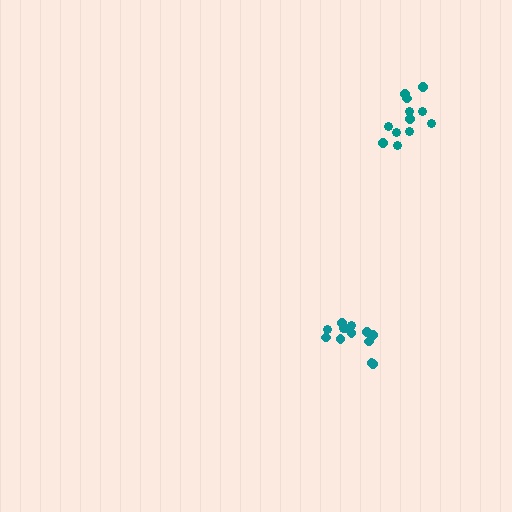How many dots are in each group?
Group 1: 13 dots, Group 2: 12 dots (25 total).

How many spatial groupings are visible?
There are 2 spatial groupings.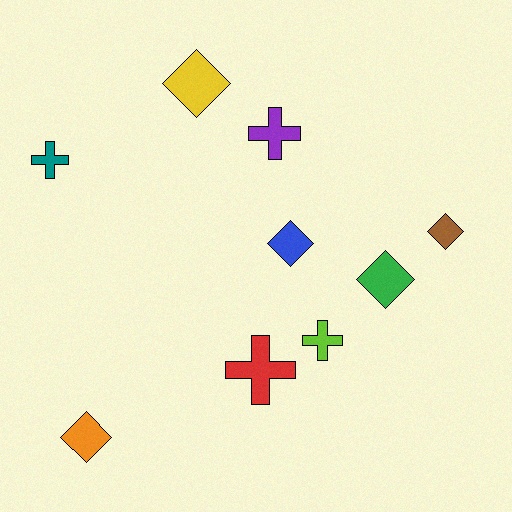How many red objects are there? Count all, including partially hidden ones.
There is 1 red object.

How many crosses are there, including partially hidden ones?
There are 4 crosses.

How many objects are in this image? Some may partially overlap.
There are 9 objects.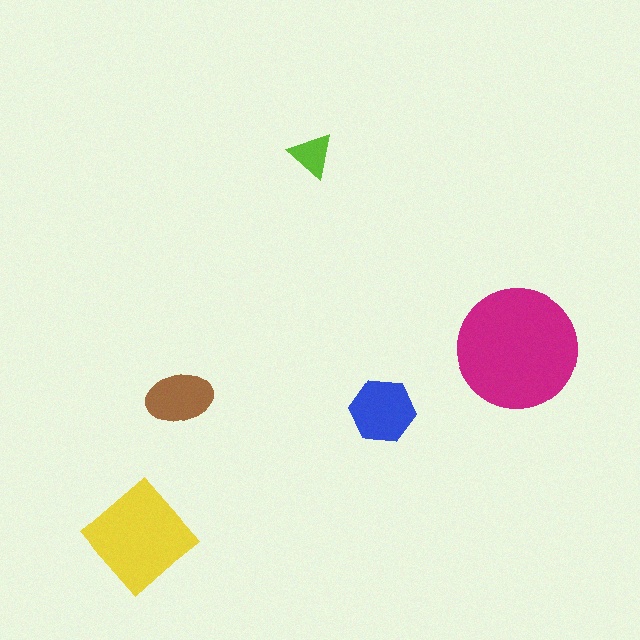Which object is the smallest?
The lime triangle.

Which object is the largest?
The magenta circle.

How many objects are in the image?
There are 5 objects in the image.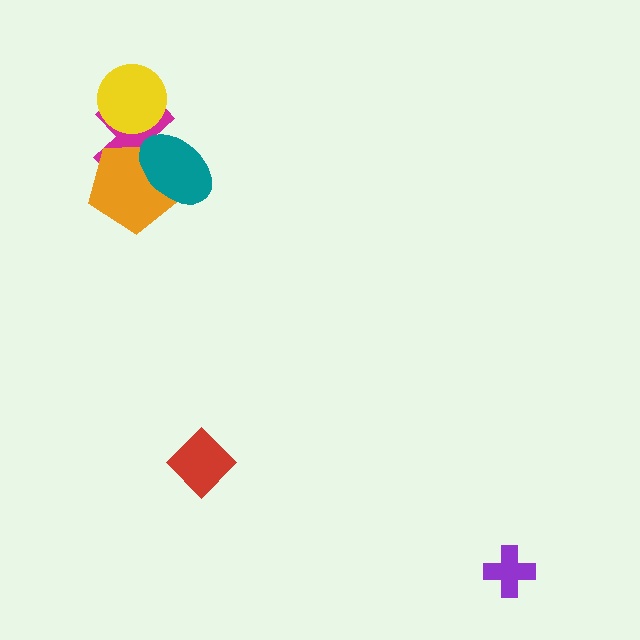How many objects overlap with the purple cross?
0 objects overlap with the purple cross.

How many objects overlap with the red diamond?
0 objects overlap with the red diamond.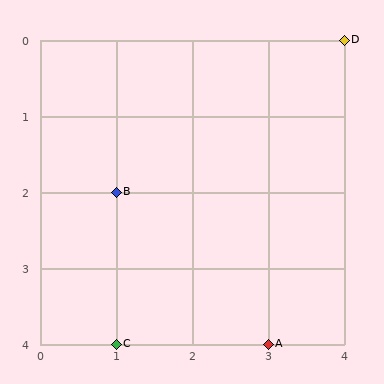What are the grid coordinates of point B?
Point B is at grid coordinates (1, 2).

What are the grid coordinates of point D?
Point D is at grid coordinates (4, 0).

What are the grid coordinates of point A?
Point A is at grid coordinates (3, 4).